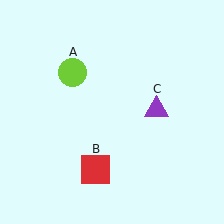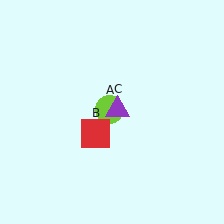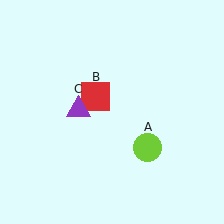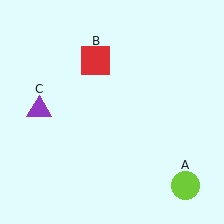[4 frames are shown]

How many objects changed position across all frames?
3 objects changed position: lime circle (object A), red square (object B), purple triangle (object C).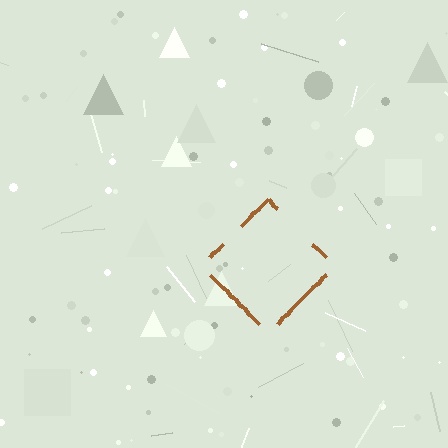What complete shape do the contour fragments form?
The contour fragments form a diamond.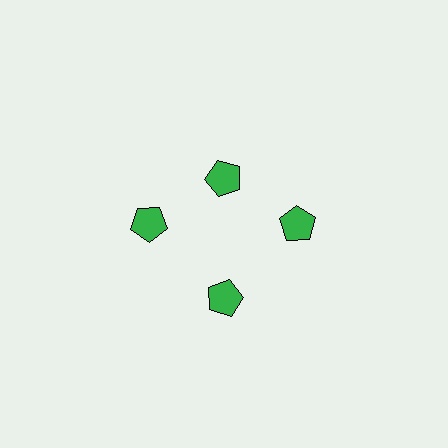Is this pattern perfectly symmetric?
No. The 4 green pentagons are arranged in a ring, but one element near the 12 o'clock position is pulled inward toward the center, breaking the 4-fold rotational symmetry.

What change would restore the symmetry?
The symmetry would be restored by moving it outward, back onto the ring so that all 4 pentagons sit at equal angles and equal distance from the center.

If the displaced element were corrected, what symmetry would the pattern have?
It would have 4-fold rotational symmetry — the pattern would map onto itself every 90 degrees.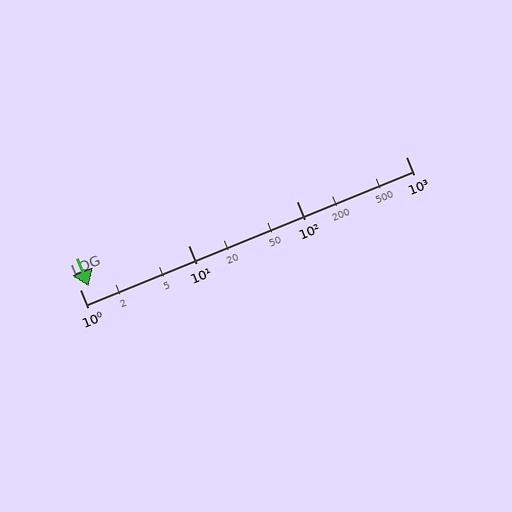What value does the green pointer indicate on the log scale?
The pointer indicates approximately 1.2.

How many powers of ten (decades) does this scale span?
The scale spans 3 decades, from 1 to 1000.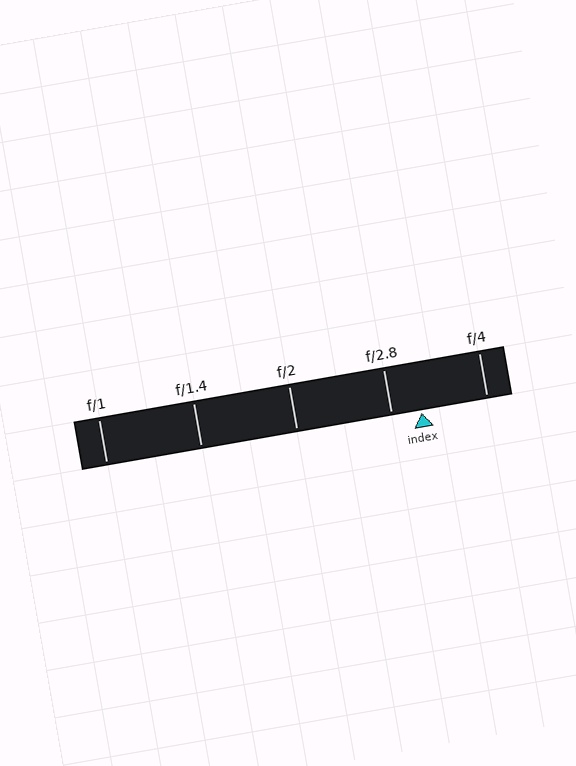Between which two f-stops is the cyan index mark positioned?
The index mark is between f/2.8 and f/4.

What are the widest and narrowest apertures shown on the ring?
The widest aperture shown is f/1 and the narrowest is f/4.